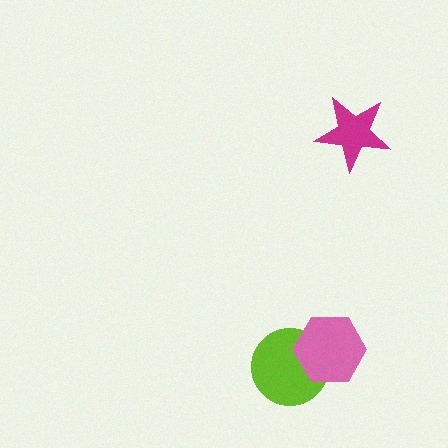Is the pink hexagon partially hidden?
No, no other shape covers it.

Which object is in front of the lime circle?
The pink hexagon is in front of the lime circle.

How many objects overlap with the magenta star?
0 objects overlap with the magenta star.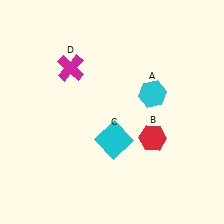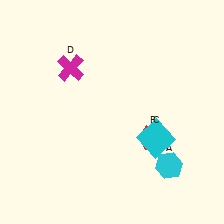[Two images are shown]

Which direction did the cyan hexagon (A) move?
The cyan hexagon (A) moved down.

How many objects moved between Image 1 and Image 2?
2 objects moved between the two images.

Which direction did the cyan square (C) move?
The cyan square (C) moved right.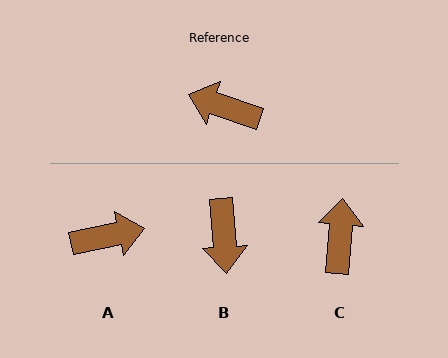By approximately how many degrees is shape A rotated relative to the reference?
Approximately 149 degrees clockwise.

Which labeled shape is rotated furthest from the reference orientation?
A, about 149 degrees away.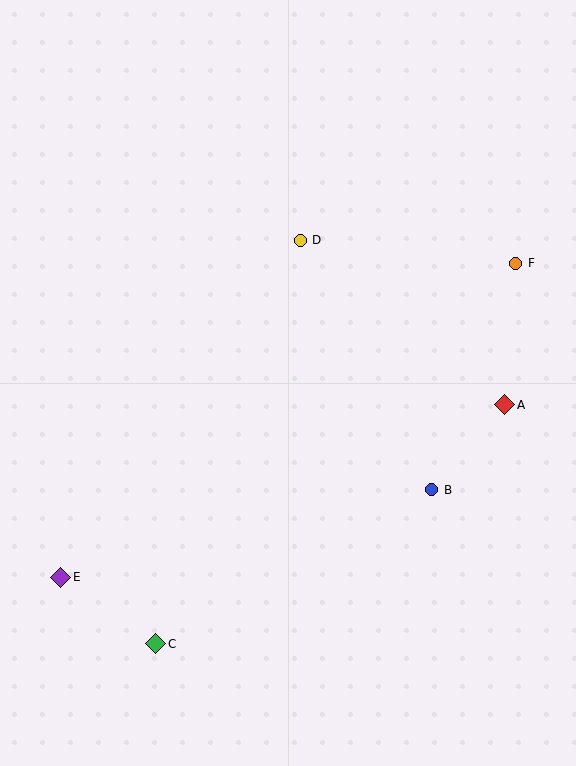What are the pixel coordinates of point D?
Point D is at (300, 240).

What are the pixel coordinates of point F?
Point F is at (516, 263).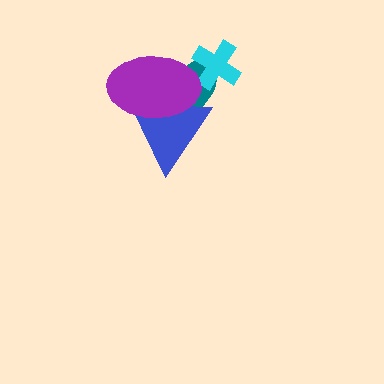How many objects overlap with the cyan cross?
1 object overlaps with the cyan cross.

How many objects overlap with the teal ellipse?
3 objects overlap with the teal ellipse.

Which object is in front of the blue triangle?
The purple ellipse is in front of the blue triangle.